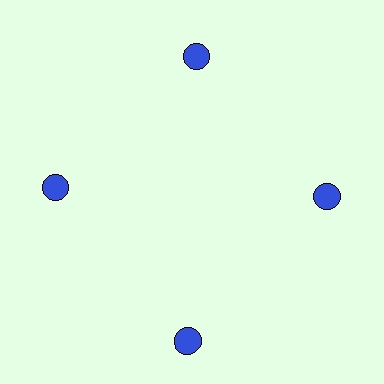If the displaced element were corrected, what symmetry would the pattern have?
It would have 4-fold rotational symmetry — the pattern would map onto itself every 90 degrees.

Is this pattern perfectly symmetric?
No. The 4 blue circles are arranged in a ring, but one element near the 6 o'clock position is pushed outward from the center, breaking the 4-fold rotational symmetry.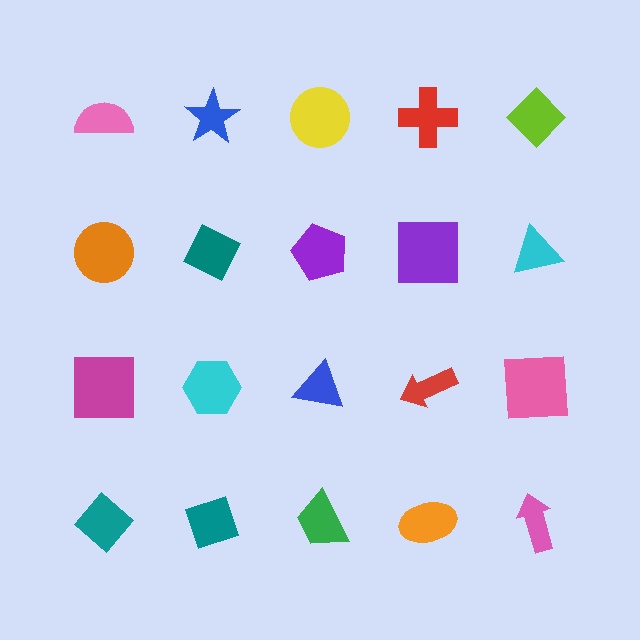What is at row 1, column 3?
A yellow circle.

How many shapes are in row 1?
5 shapes.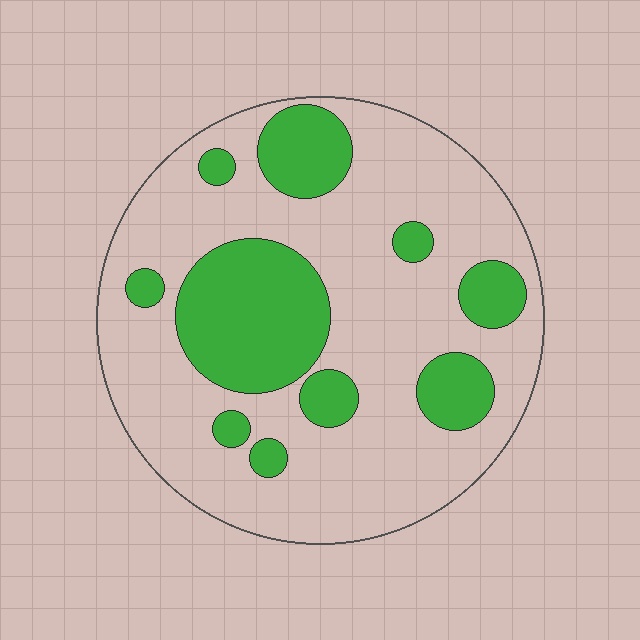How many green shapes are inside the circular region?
10.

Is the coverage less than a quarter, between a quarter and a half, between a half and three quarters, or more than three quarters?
Between a quarter and a half.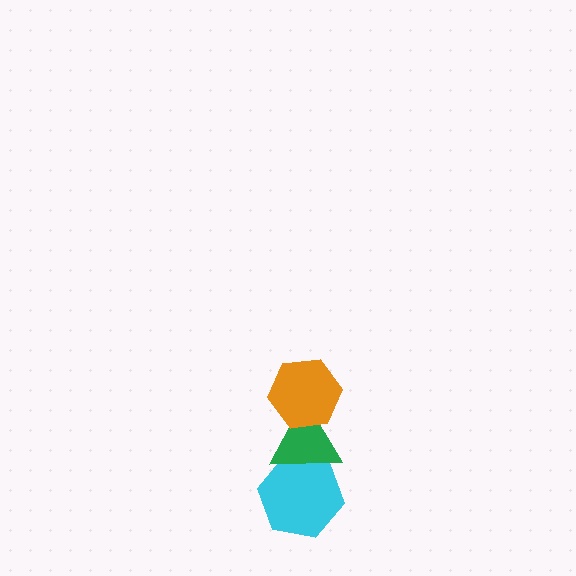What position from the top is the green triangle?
The green triangle is 2nd from the top.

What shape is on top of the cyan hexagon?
The green triangle is on top of the cyan hexagon.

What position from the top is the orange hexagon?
The orange hexagon is 1st from the top.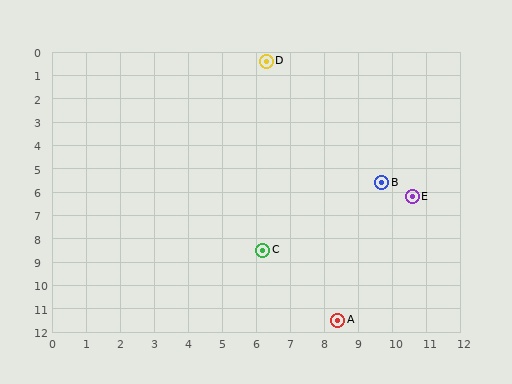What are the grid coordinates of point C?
Point C is at approximately (6.2, 8.5).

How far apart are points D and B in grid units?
Points D and B are about 6.2 grid units apart.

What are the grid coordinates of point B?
Point B is at approximately (9.7, 5.6).